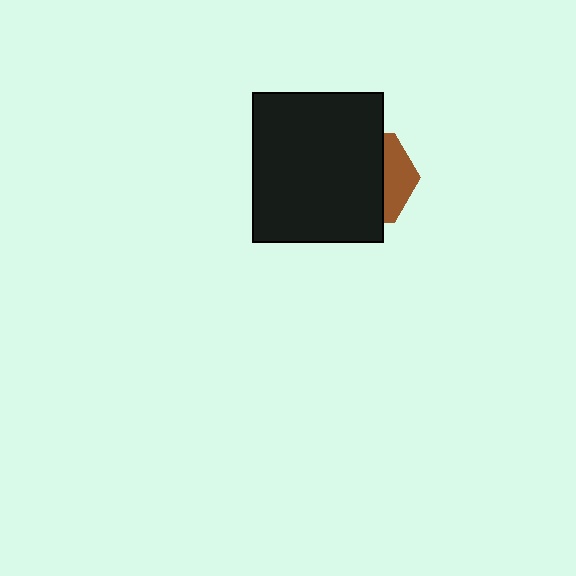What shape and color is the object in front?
The object in front is a black rectangle.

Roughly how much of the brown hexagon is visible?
A small part of it is visible (roughly 31%).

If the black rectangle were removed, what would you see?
You would see the complete brown hexagon.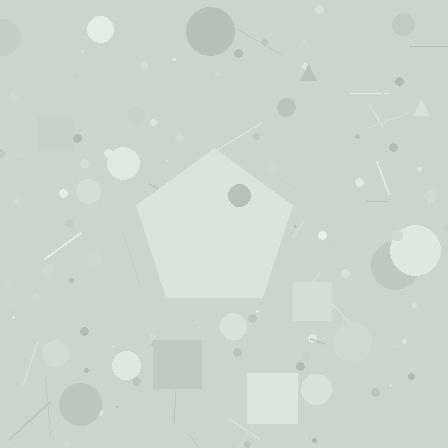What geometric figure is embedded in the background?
A pentagon is embedded in the background.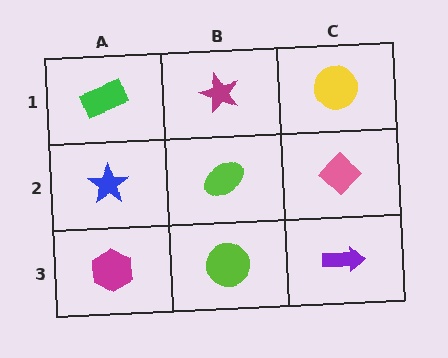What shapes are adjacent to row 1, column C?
A pink diamond (row 2, column C), a magenta star (row 1, column B).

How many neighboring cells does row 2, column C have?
3.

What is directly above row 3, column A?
A blue star.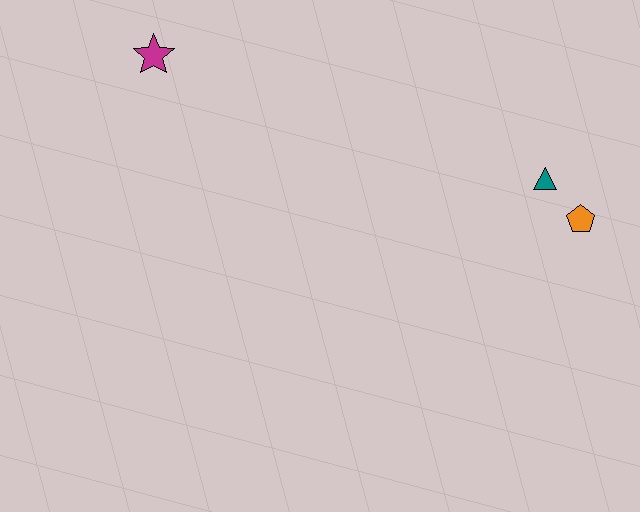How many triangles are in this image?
There is 1 triangle.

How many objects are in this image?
There are 3 objects.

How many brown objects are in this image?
There are no brown objects.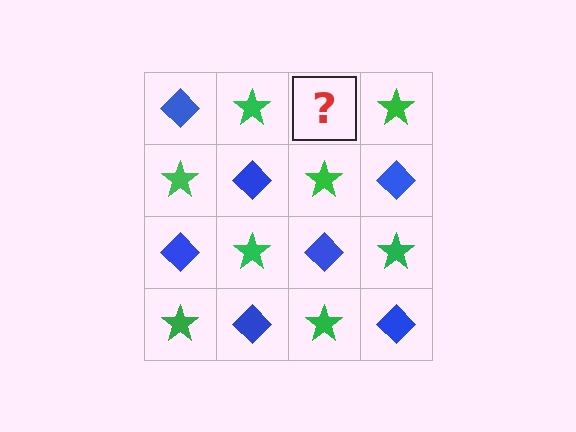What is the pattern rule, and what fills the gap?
The rule is that it alternates blue diamond and green star in a checkerboard pattern. The gap should be filled with a blue diamond.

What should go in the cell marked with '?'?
The missing cell should contain a blue diamond.